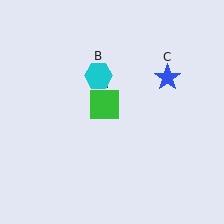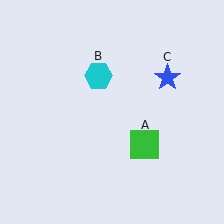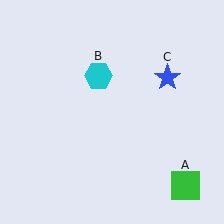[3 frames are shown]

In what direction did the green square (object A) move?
The green square (object A) moved down and to the right.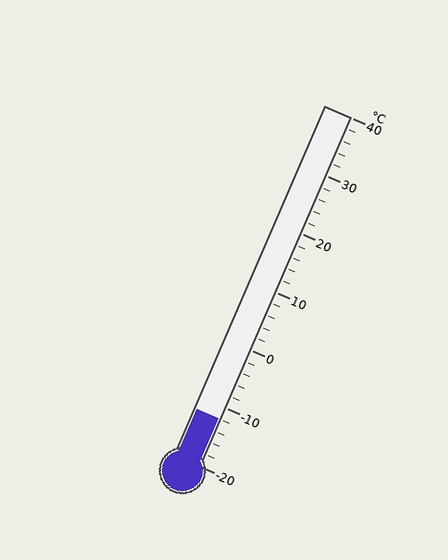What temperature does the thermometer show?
The thermometer shows approximately -12°C.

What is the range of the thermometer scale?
The thermometer scale ranges from -20°C to 40°C.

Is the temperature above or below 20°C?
The temperature is below 20°C.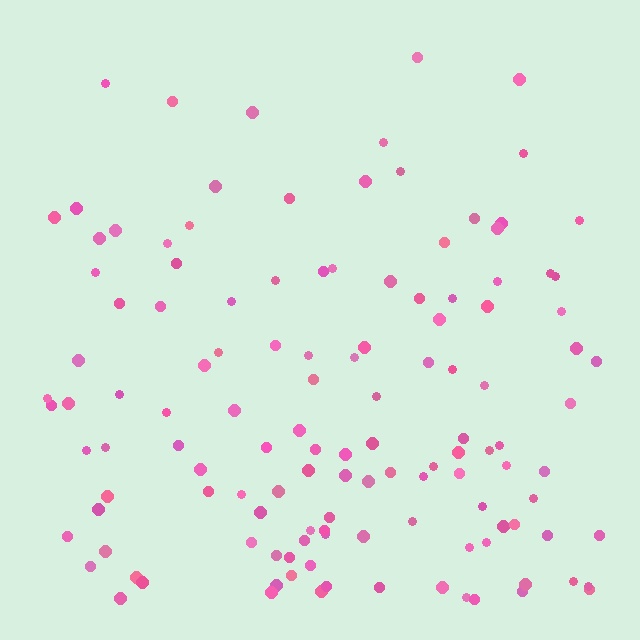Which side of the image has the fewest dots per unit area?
The top.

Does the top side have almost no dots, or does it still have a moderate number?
Still a moderate number, just noticeably fewer than the bottom.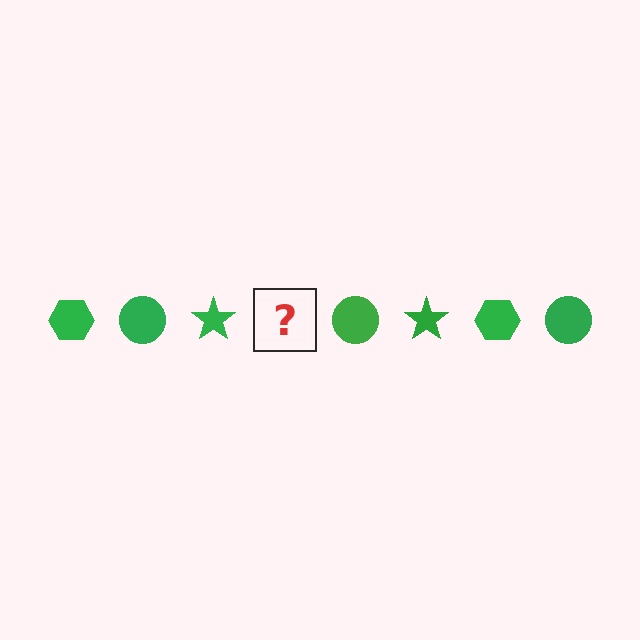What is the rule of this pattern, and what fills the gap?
The rule is that the pattern cycles through hexagon, circle, star shapes in green. The gap should be filled with a green hexagon.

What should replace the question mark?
The question mark should be replaced with a green hexagon.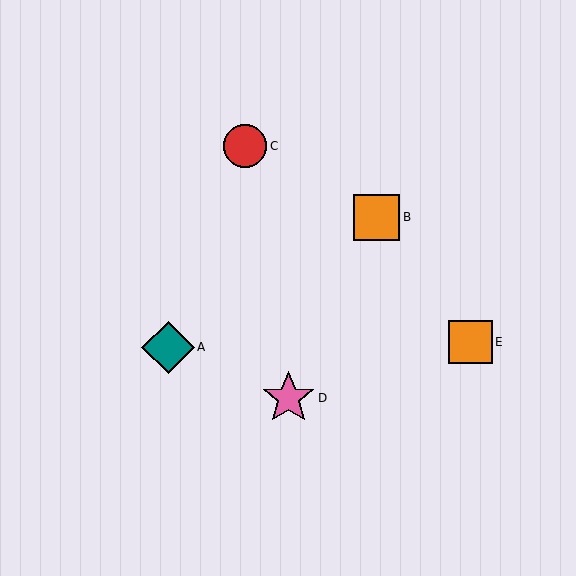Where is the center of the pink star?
The center of the pink star is at (289, 398).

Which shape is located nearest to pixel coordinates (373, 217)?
The orange square (labeled B) at (377, 217) is nearest to that location.